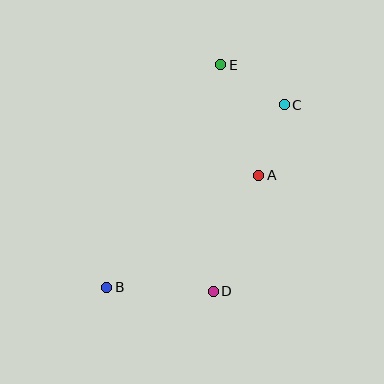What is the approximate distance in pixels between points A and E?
The distance between A and E is approximately 117 pixels.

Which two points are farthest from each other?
Points B and C are farthest from each other.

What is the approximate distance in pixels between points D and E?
The distance between D and E is approximately 226 pixels.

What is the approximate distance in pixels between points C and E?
The distance between C and E is approximately 75 pixels.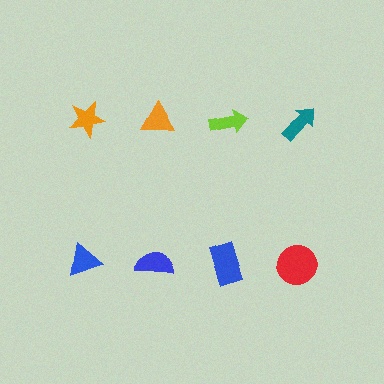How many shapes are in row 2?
4 shapes.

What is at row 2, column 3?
A blue rectangle.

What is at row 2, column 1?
A blue triangle.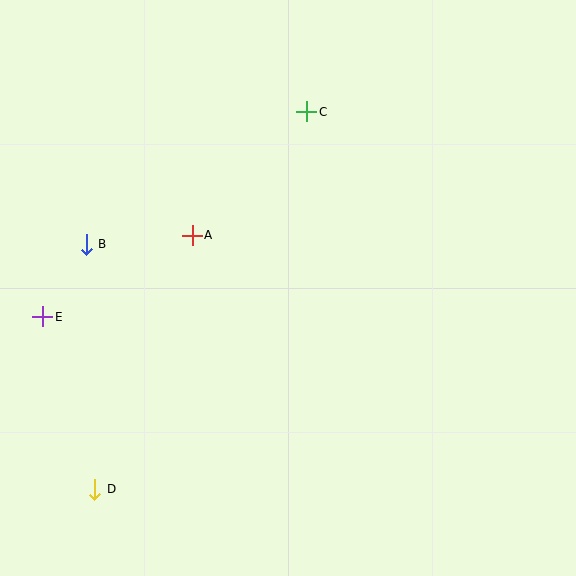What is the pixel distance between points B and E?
The distance between B and E is 85 pixels.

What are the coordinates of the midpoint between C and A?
The midpoint between C and A is at (249, 173).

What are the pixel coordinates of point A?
Point A is at (192, 235).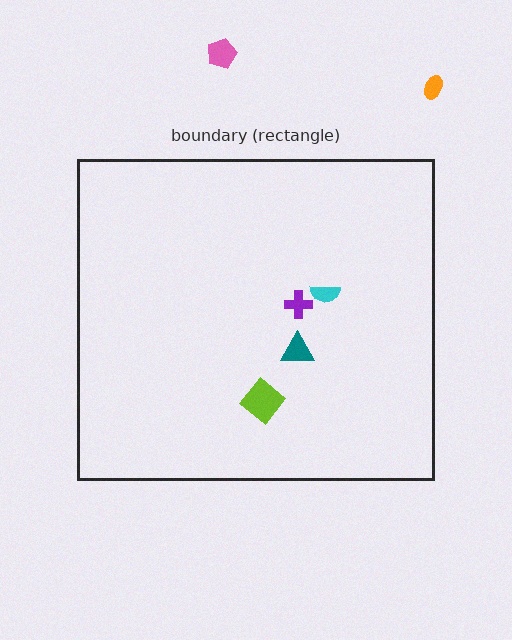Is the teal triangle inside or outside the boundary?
Inside.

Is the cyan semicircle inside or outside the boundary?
Inside.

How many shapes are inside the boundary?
4 inside, 2 outside.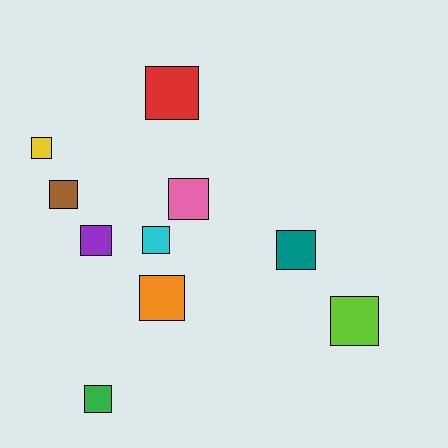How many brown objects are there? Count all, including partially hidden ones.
There is 1 brown object.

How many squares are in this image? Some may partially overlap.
There are 10 squares.